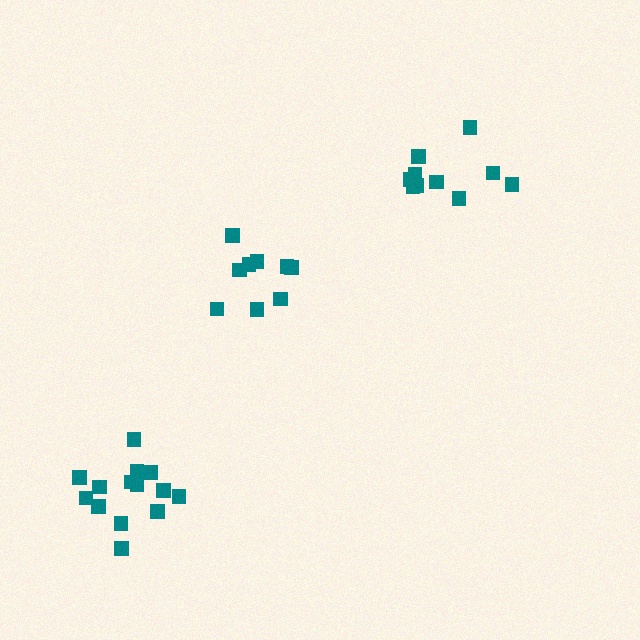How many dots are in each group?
Group 1: 9 dots, Group 2: 10 dots, Group 3: 14 dots (33 total).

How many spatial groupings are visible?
There are 3 spatial groupings.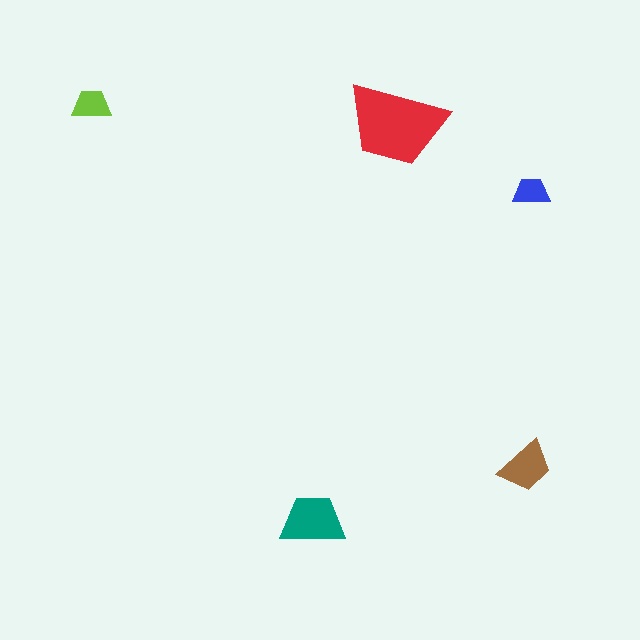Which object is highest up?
The lime trapezoid is topmost.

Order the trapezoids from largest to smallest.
the red one, the teal one, the brown one, the lime one, the blue one.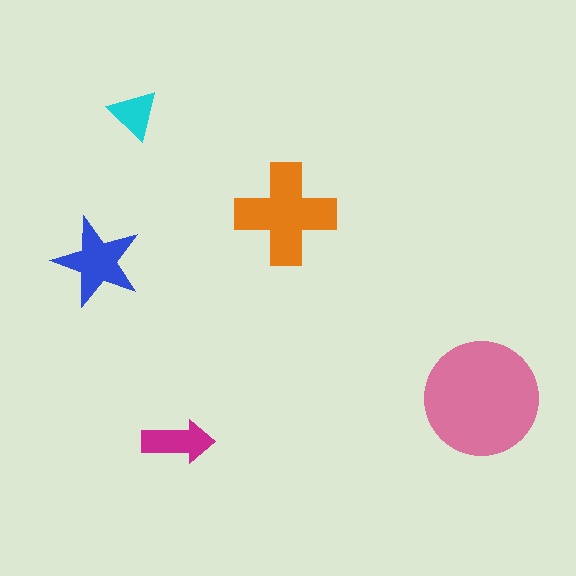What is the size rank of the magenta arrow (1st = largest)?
4th.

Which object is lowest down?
The magenta arrow is bottommost.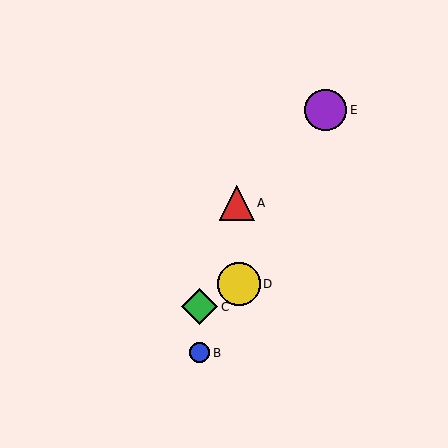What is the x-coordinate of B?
Object B is at x≈200.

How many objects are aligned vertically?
2 objects (B, C) are aligned vertically.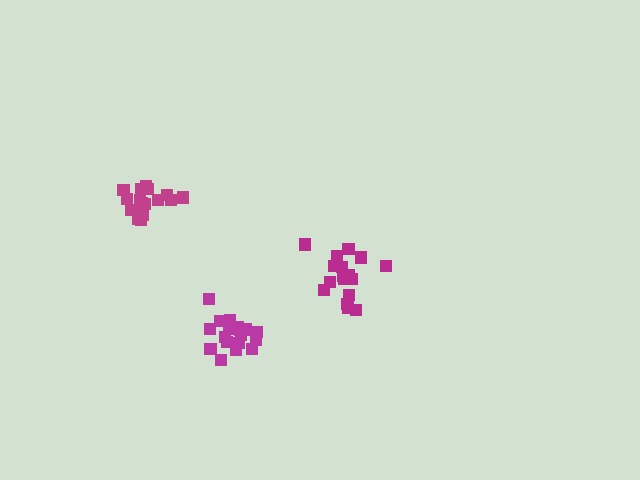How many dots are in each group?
Group 1: 18 dots, Group 2: 18 dots, Group 3: 19 dots (55 total).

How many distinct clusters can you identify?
There are 3 distinct clusters.